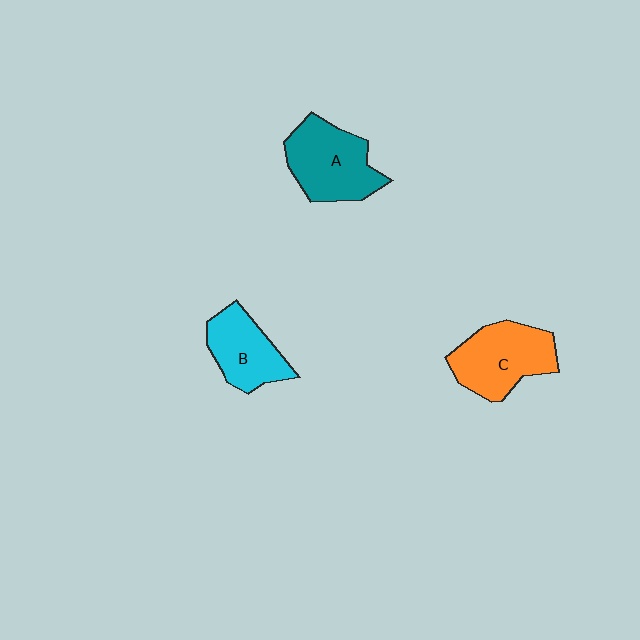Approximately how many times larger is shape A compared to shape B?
Approximately 1.3 times.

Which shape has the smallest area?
Shape B (cyan).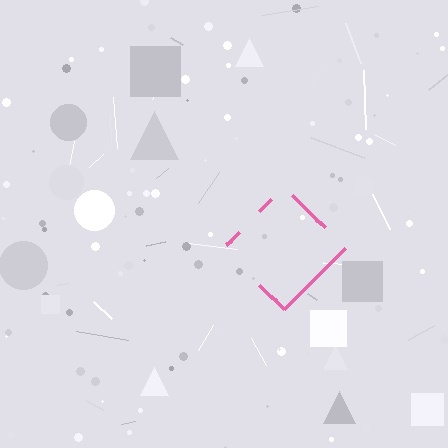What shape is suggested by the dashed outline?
The dashed outline suggests a diamond.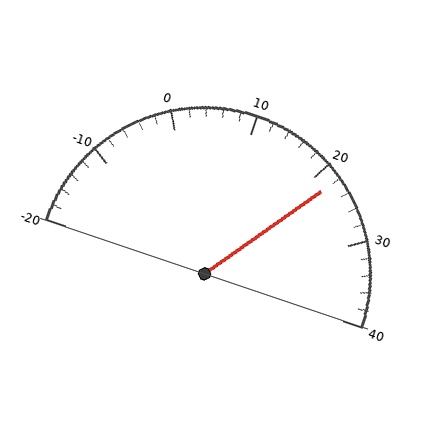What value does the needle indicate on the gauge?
The needle indicates approximately 22.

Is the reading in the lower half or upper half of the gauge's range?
The reading is in the upper half of the range (-20 to 40).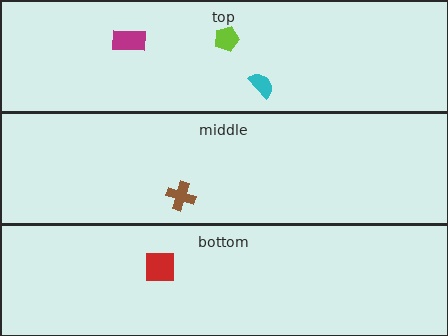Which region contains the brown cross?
The middle region.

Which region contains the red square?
The bottom region.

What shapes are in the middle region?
The brown cross.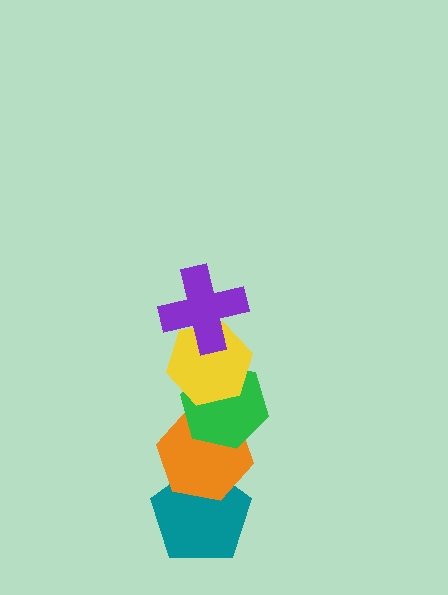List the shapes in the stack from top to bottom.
From top to bottom: the purple cross, the yellow hexagon, the green hexagon, the orange hexagon, the teal pentagon.